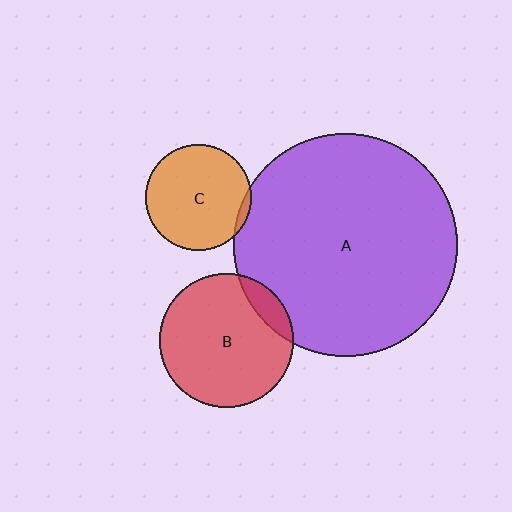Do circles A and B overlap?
Yes.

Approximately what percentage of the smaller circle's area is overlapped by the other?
Approximately 10%.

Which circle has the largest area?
Circle A (purple).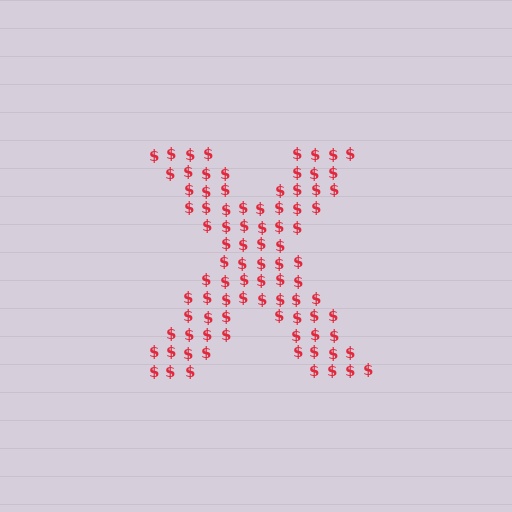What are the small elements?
The small elements are dollar signs.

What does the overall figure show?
The overall figure shows the letter X.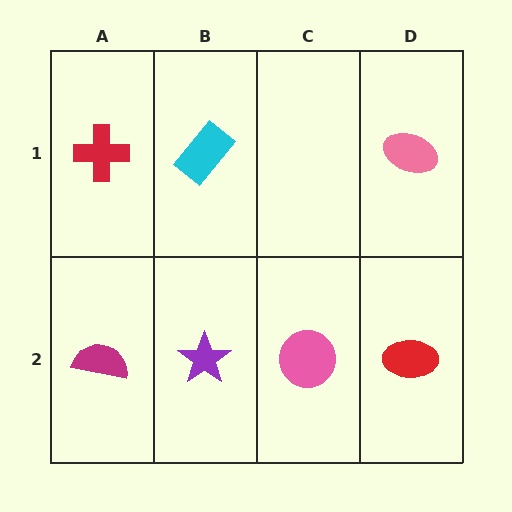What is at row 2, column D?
A red ellipse.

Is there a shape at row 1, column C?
No, that cell is empty.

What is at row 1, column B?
A cyan rectangle.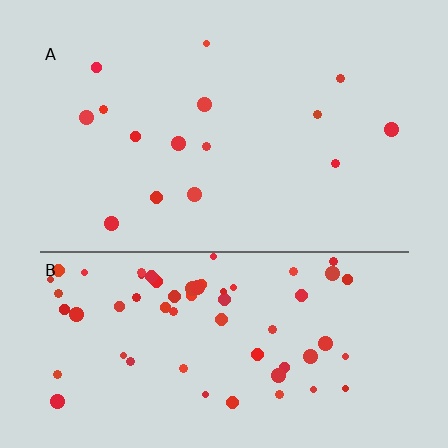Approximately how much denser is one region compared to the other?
Approximately 4.2× — region B over region A.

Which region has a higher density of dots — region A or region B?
B (the bottom).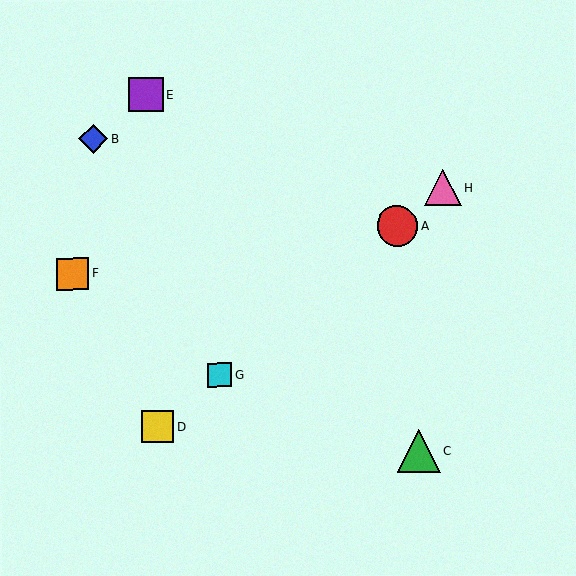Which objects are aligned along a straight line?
Objects A, D, G, H are aligned along a straight line.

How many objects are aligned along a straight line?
4 objects (A, D, G, H) are aligned along a straight line.